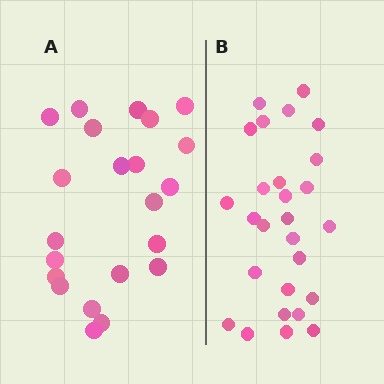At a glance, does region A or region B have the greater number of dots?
Region B (the right region) has more dots.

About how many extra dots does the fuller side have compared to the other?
Region B has about 5 more dots than region A.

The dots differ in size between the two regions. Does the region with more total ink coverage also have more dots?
No. Region A has more total ink coverage because its dots are larger, but region B actually contains more individual dots. Total area can be misleading — the number of items is what matters here.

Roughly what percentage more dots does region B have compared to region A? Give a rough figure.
About 25% more.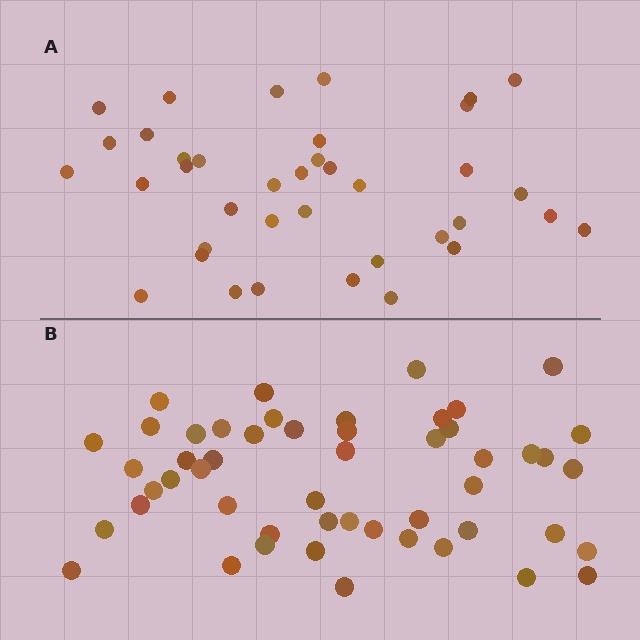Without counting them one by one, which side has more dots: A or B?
Region B (the bottom region) has more dots.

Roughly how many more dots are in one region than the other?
Region B has approximately 15 more dots than region A.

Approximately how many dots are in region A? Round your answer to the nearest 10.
About 40 dots. (The exact count is 38, which rounds to 40.)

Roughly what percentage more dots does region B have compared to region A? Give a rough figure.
About 35% more.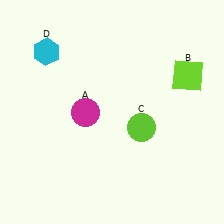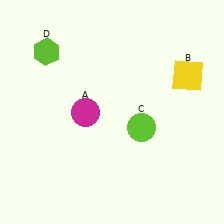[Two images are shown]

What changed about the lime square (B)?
In Image 1, B is lime. In Image 2, it changed to yellow.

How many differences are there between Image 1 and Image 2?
There are 2 differences between the two images.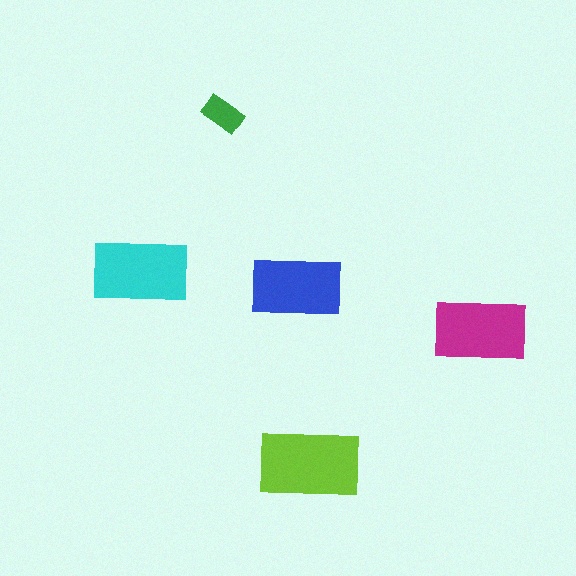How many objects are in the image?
There are 5 objects in the image.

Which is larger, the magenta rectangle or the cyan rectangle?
The cyan one.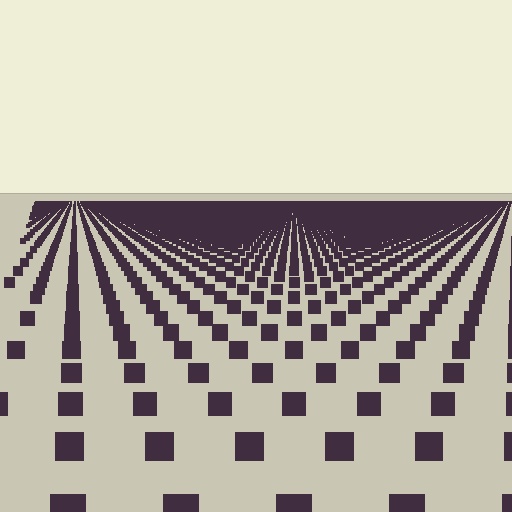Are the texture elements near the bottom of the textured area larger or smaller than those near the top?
Larger. Near the bottom, elements are closer to the viewer and appear at a bigger on-screen size.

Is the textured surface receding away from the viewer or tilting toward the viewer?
The surface is receding away from the viewer. Texture elements get smaller and denser toward the top.